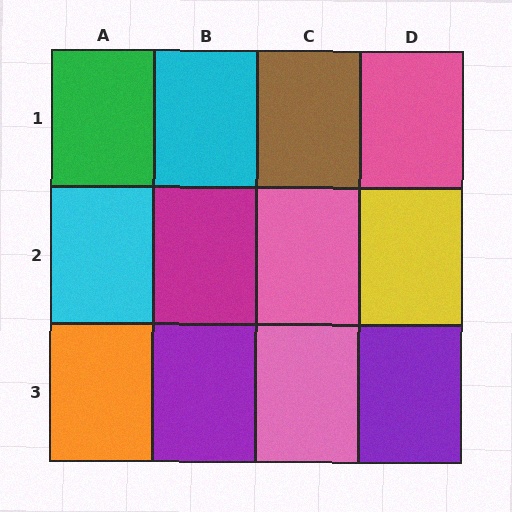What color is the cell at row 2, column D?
Yellow.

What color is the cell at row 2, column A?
Cyan.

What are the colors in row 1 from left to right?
Green, cyan, brown, pink.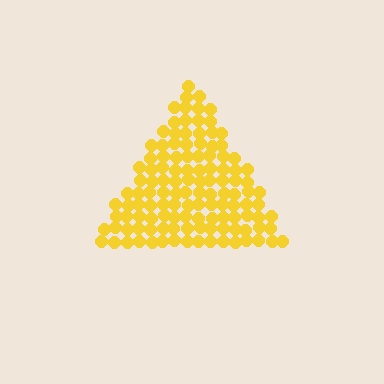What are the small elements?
The small elements are circles.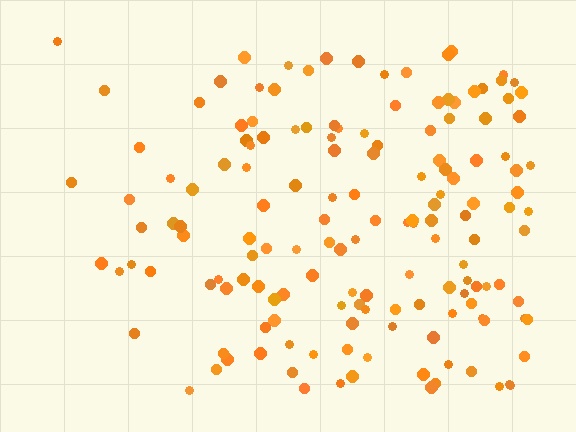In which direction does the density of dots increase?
From left to right, with the right side densest.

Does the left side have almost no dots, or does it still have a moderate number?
Still a moderate number, just noticeably fewer than the right.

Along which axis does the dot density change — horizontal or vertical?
Horizontal.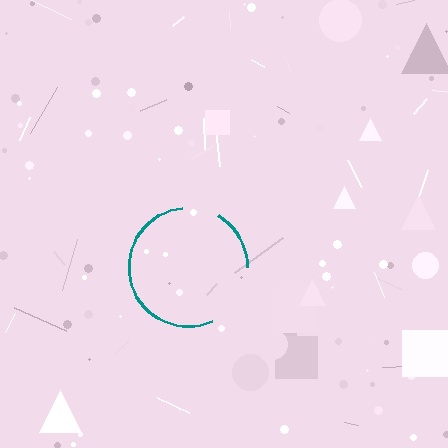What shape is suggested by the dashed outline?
The dashed outline suggests a circle.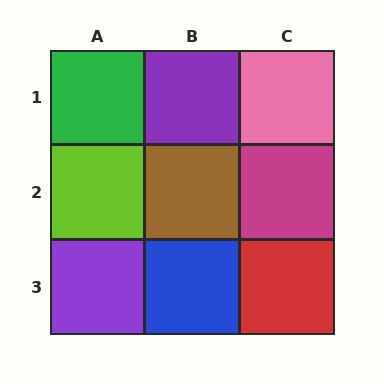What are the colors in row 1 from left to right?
Green, purple, pink.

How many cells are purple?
2 cells are purple.